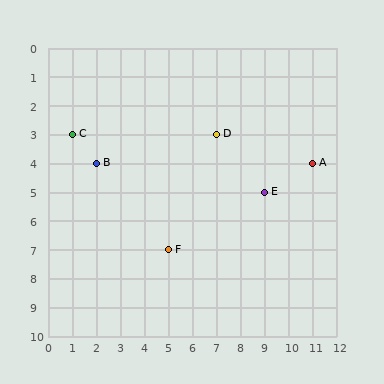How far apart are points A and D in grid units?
Points A and D are 4 columns and 1 row apart (about 4.1 grid units diagonally).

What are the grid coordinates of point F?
Point F is at grid coordinates (5, 7).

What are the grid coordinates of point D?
Point D is at grid coordinates (7, 3).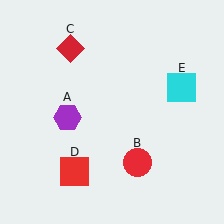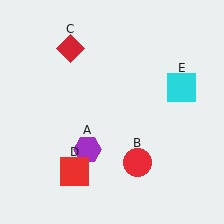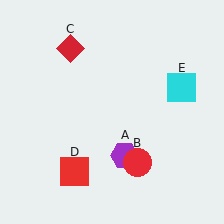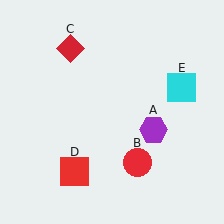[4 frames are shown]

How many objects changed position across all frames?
1 object changed position: purple hexagon (object A).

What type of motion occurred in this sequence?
The purple hexagon (object A) rotated counterclockwise around the center of the scene.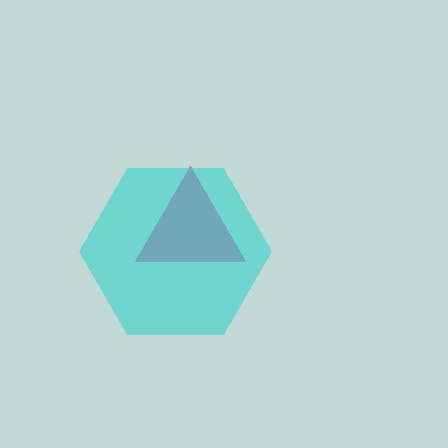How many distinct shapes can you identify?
There are 2 distinct shapes: a magenta triangle, a cyan hexagon.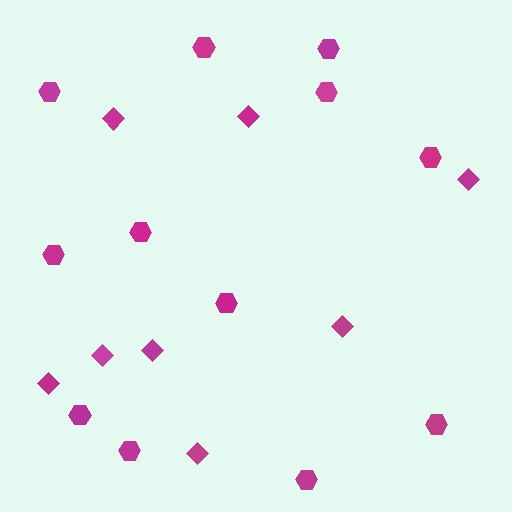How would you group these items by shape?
There are 2 groups: one group of hexagons (12) and one group of diamonds (8).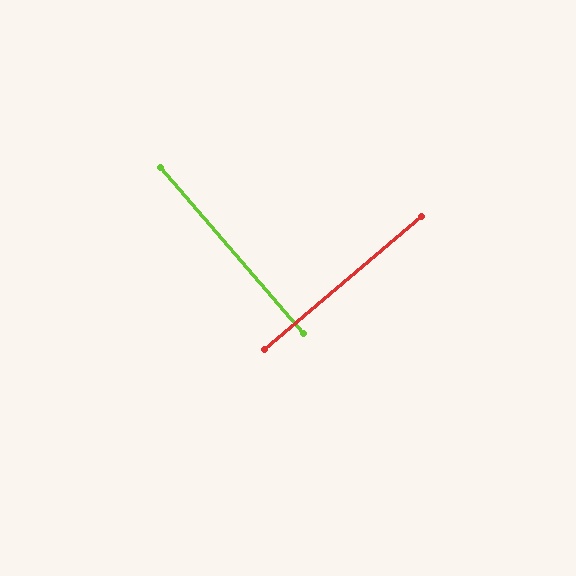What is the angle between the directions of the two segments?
Approximately 90 degrees.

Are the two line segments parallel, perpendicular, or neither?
Perpendicular — they meet at approximately 90°.